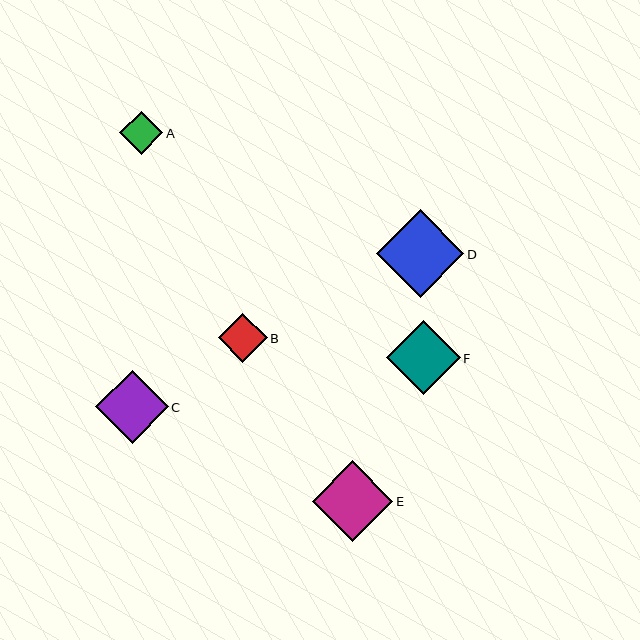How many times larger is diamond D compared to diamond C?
Diamond D is approximately 1.2 times the size of diamond C.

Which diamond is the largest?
Diamond D is the largest with a size of approximately 88 pixels.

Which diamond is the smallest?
Diamond A is the smallest with a size of approximately 43 pixels.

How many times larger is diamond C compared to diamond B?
Diamond C is approximately 1.5 times the size of diamond B.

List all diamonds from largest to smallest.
From largest to smallest: D, E, F, C, B, A.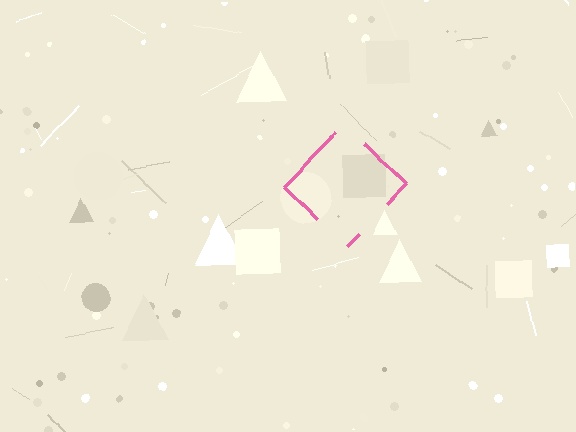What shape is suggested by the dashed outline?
The dashed outline suggests a diamond.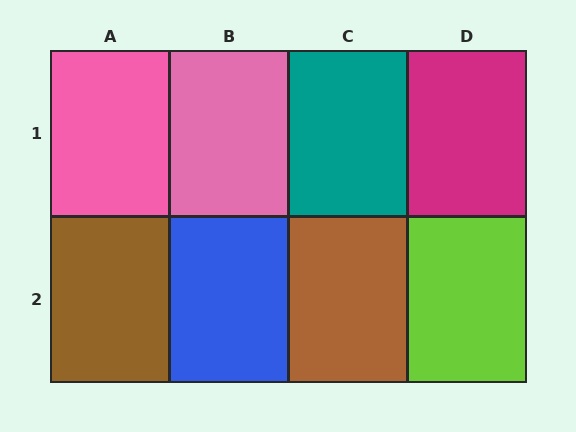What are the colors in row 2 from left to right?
Brown, blue, brown, lime.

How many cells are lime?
1 cell is lime.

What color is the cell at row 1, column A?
Pink.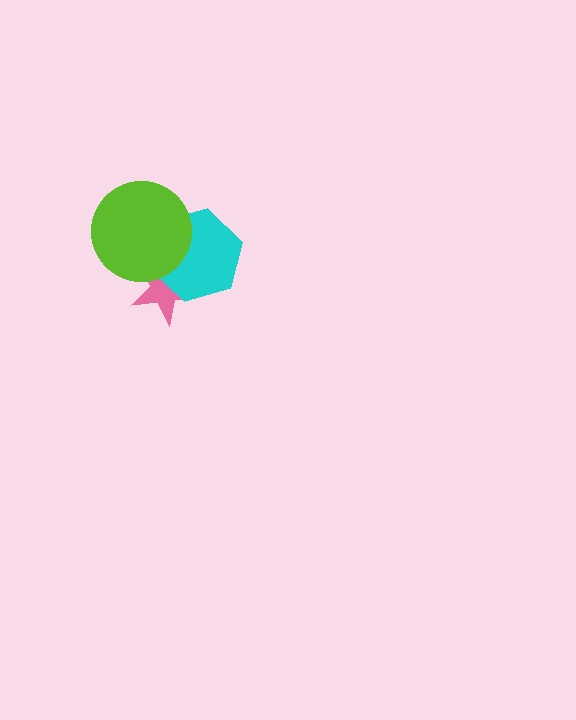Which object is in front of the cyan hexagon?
The lime circle is in front of the cyan hexagon.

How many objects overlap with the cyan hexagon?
2 objects overlap with the cyan hexagon.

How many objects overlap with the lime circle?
2 objects overlap with the lime circle.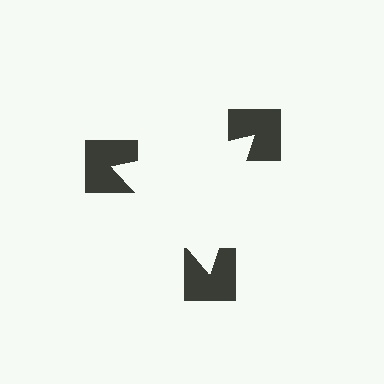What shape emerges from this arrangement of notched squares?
An illusory triangle — its edges are inferred from the aligned wedge cuts in the notched squares, not physically drawn.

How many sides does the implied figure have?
3 sides.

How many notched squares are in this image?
There are 3 — one at each vertex of the illusory triangle.